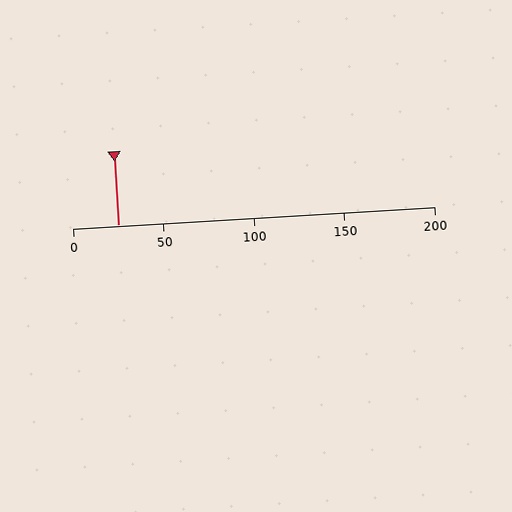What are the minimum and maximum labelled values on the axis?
The axis runs from 0 to 200.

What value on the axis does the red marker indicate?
The marker indicates approximately 25.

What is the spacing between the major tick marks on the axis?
The major ticks are spaced 50 apart.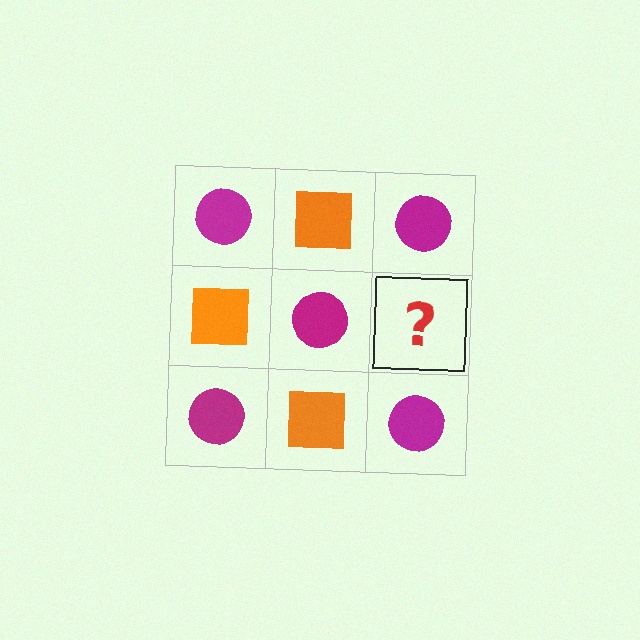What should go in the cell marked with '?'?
The missing cell should contain an orange square.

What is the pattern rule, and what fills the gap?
The rule is that it alternates magenta circle and orange square in a checkerboard pattern. The gap should be filled with an orange square.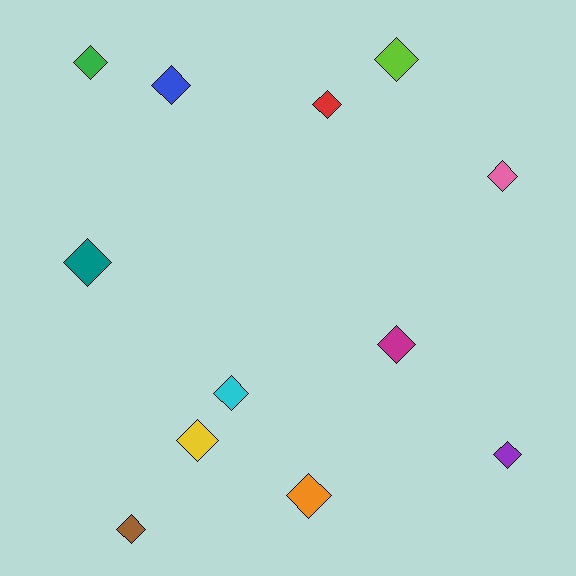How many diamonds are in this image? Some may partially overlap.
There are 12 diamonds.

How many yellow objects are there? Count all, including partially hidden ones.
There is 1 yellow object.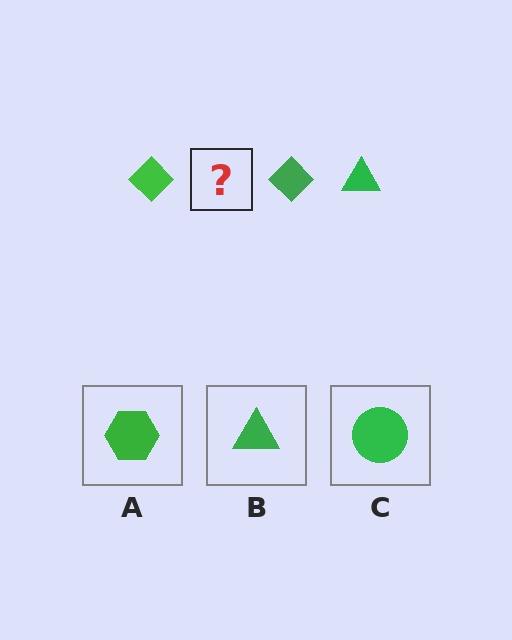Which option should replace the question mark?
Option B.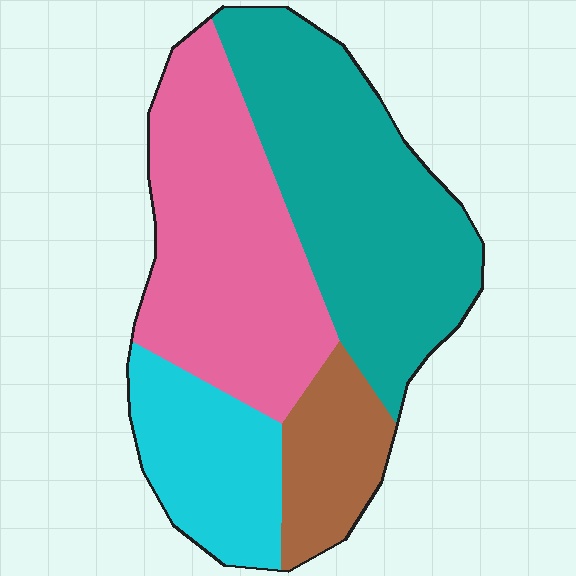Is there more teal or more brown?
Teal.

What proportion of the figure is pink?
Pink covers roughly 35% of the figure.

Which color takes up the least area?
Brown, at roughly 10%.